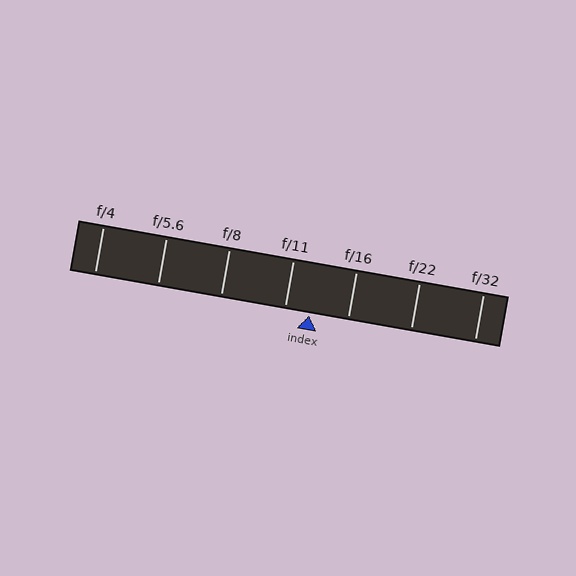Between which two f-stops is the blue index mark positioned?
The index mark is between f/11 and f/16.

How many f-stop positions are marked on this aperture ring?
There are 7 f-stop positions marked.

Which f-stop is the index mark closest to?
The index mark is closest to f/11.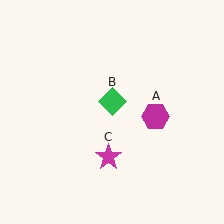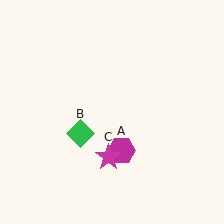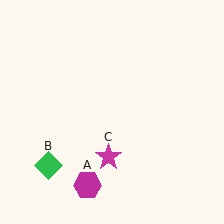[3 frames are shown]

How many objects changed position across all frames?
2 objects changed position: magenta hexagon (object A), green diamond (object B).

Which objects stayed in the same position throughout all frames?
Magenta star (object C) remained stationary.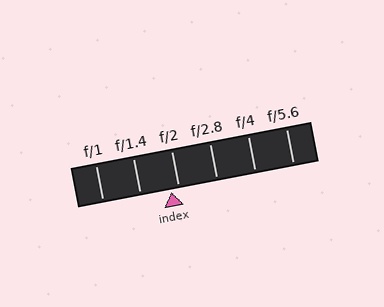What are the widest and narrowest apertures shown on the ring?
The widest aperture shown is f/1 and the narrowest is f/5.6.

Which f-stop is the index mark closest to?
The index mark is closest to f/2.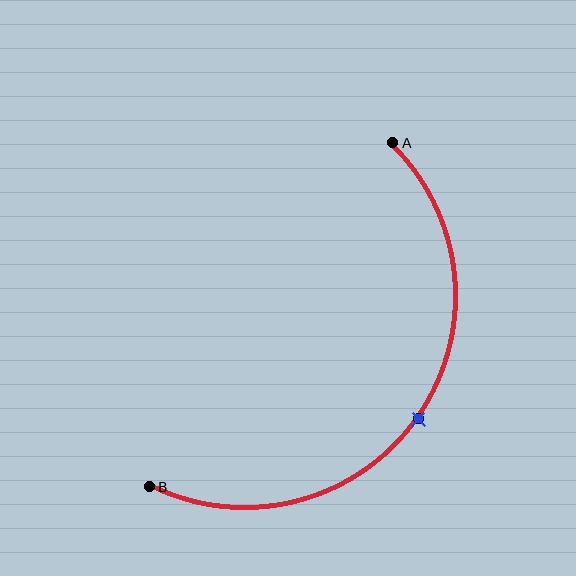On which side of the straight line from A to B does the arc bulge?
The arc bulges below and to the right of the straight line connecting A and B.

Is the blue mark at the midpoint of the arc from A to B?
Yes. The blue mark lies on the arc at equal arc-length from both A and B — it is the arc midpoint.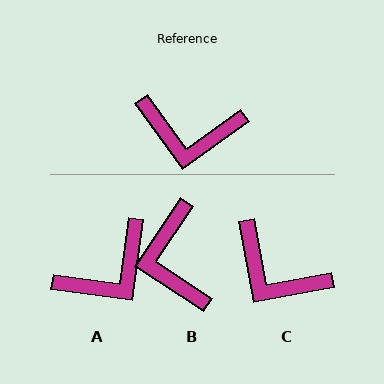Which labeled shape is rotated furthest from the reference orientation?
B, about 69 degrees away.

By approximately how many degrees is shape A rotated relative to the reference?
Approximately 46 degrees counter-clockwise.